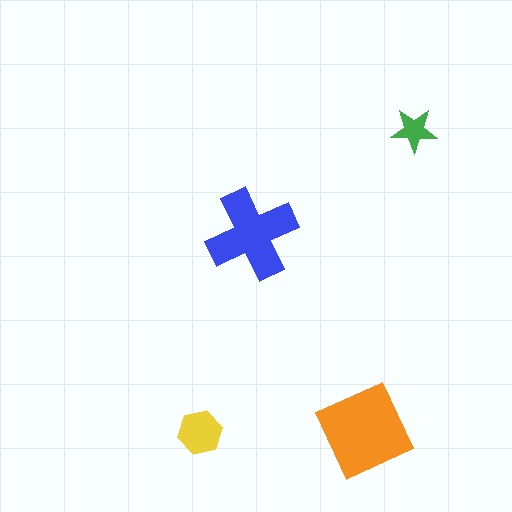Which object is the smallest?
The green star.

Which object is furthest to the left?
The yellow hexagon is leftmost.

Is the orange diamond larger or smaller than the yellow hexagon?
Larger.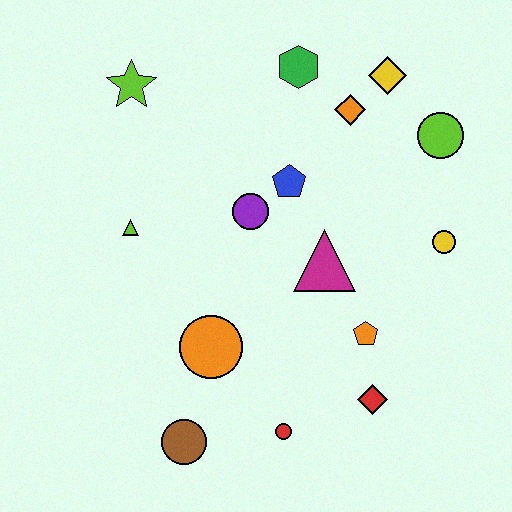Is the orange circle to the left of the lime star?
No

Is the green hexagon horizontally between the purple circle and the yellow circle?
Yes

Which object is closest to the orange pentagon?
The red diamond is closest to the orange pentagon.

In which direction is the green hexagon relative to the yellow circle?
The green hexagon is above the yellow circle.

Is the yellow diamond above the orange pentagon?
Yes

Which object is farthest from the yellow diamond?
The brown circle is farthest from the yellow diamond.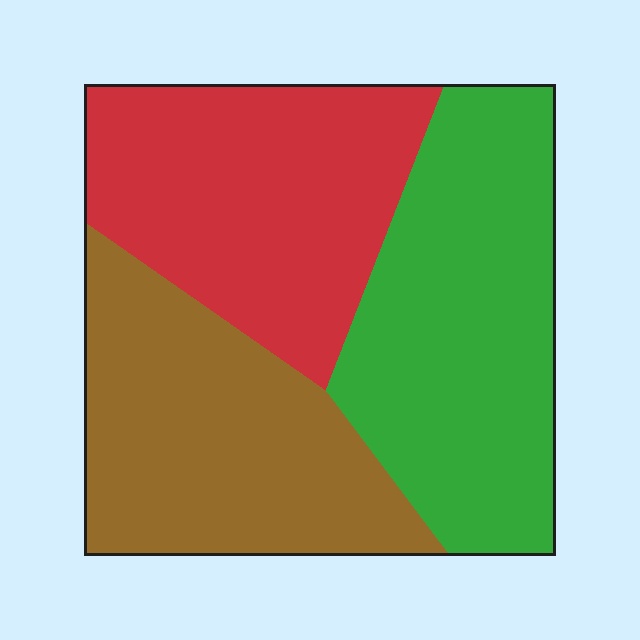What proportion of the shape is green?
Green takes up about three eighths (3/8) of the shape.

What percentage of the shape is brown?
Brown takes up between a sixth and a third of the shape.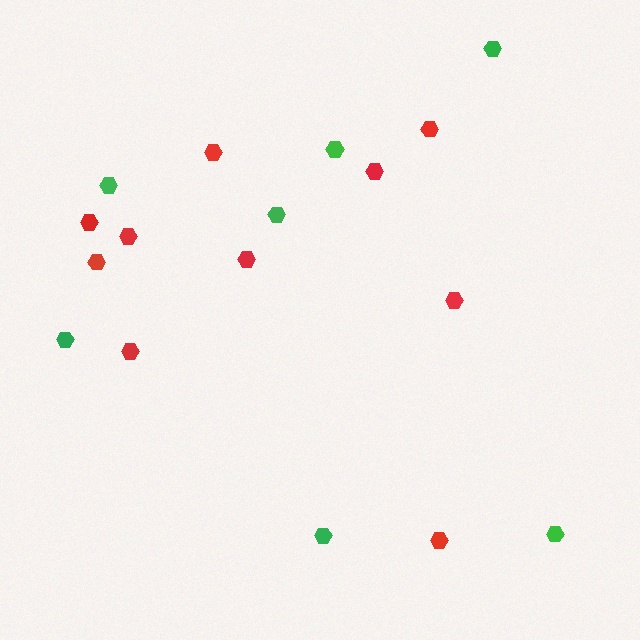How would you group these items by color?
There are 2 groups: one group of red hexagons (10) and one group of green hexagons (7).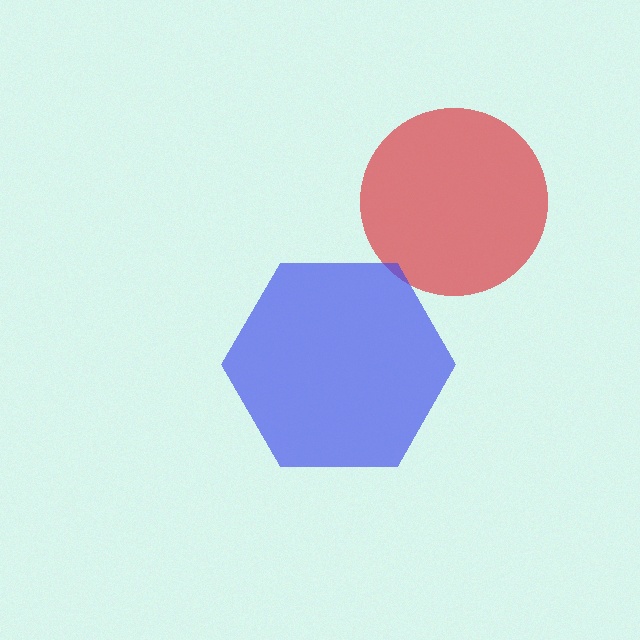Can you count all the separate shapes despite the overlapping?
Yes, there are 2 separate shapes.